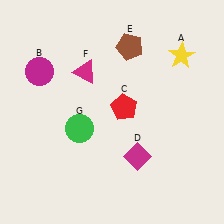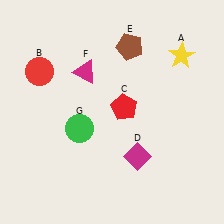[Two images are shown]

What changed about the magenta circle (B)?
In Image 1, B is magenta. In Image 2, it changed to red.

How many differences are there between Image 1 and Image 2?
There is 1 difference between the two images.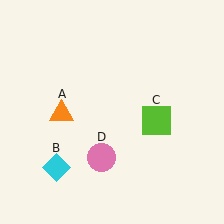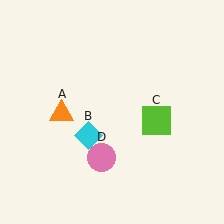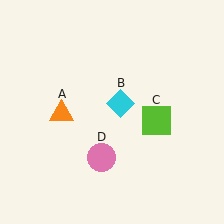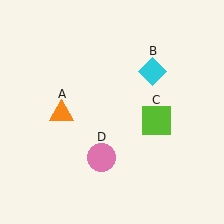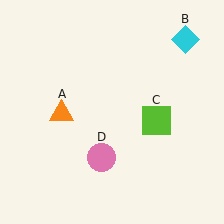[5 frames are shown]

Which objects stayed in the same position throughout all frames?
Orange triangle (object A) and lime square (object C) and pink circle (object D) remained stationary.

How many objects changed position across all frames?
1 object changed position: cyan diamond (object B).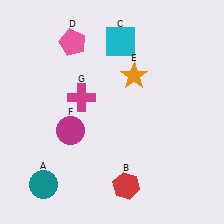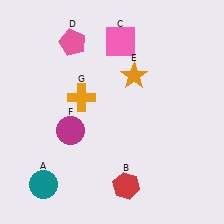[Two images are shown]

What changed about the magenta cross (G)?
In Image 1, G is magenta. In Image 2, it changed to orange.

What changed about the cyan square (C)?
In Image 1, C is cyan. In Image 2, it changed to pink.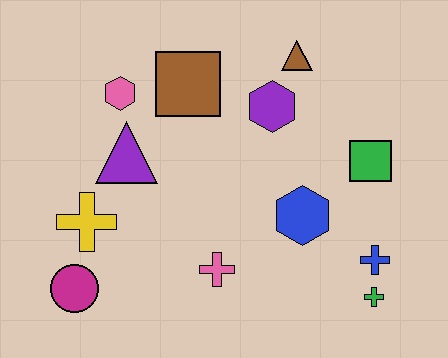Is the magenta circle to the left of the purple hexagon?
Yes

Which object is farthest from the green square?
The magenta circle is farthest from the green square.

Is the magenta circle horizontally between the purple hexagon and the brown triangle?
No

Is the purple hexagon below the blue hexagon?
No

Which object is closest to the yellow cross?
The magenta circle is closest to the yellow cross.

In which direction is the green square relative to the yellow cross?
The green square is to the right of the yellow cross.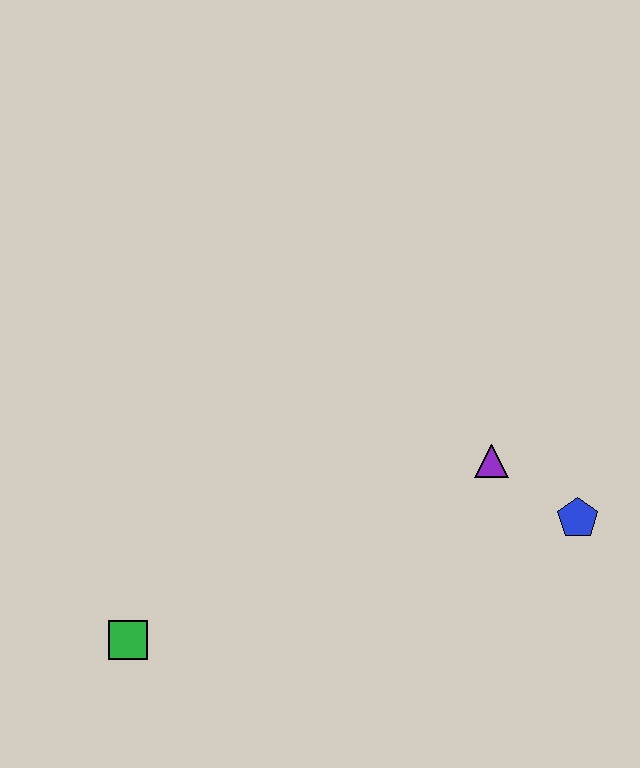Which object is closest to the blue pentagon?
The purple triangle is closest to the blue pentagon.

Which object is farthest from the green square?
The blue pentagon is farthest from the green square.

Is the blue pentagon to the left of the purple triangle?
No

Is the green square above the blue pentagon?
No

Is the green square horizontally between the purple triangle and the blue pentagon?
No